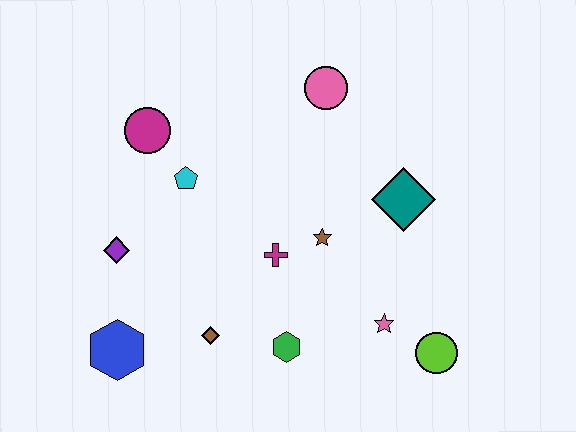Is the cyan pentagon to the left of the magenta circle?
No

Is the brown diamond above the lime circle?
Yes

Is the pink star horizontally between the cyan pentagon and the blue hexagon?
No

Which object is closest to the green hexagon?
The brown diamond is closest to the green hexagon.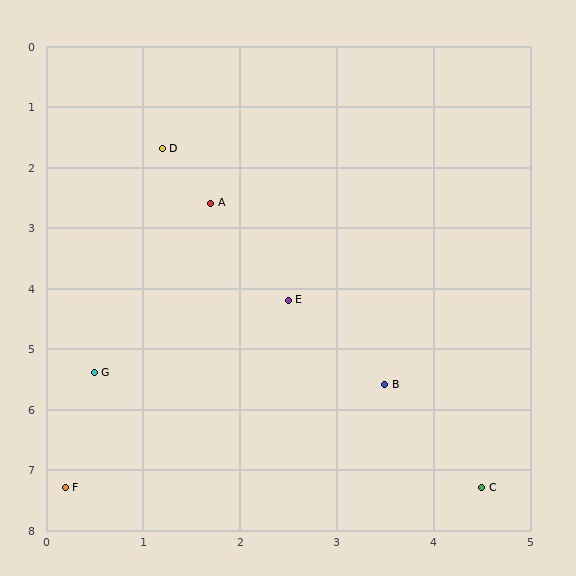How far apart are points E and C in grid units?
Points E and C are about 3.7 grid units apart.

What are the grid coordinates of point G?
Point G is at approximately (0.5, 5.4).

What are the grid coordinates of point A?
Point A is at approximately (1.7, 2.6).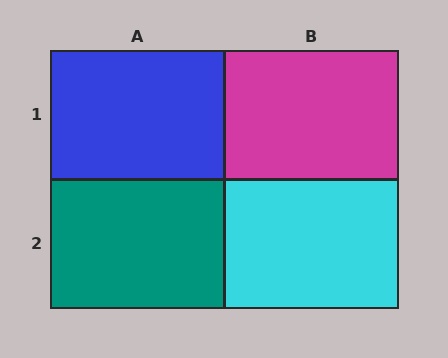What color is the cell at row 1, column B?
Magenta.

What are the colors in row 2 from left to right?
Teal, cyan.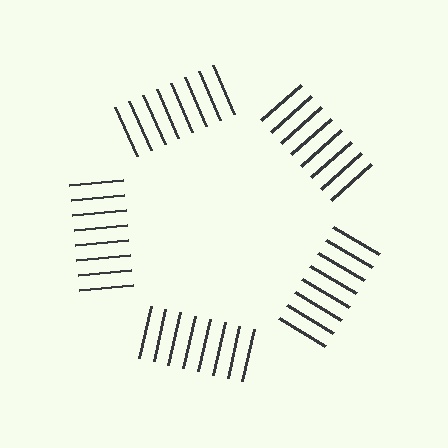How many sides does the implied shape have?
5 sides — the line-ends trace a pentagon.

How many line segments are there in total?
40 — 8 along each of the 5 edges.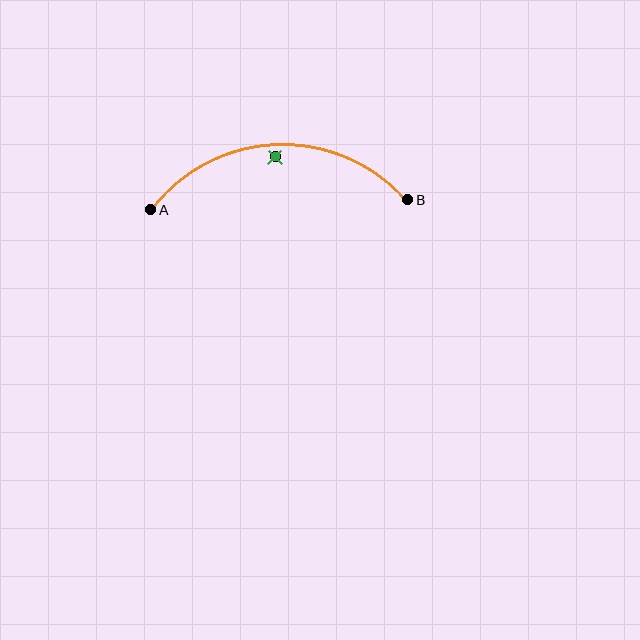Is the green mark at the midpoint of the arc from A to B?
No — the green mark does not lie on the arc at all. It sits slightly inside the curve.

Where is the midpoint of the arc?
The arc midpoint is the point on the curve farthest from the straight line joining A and B. It sits above that line.